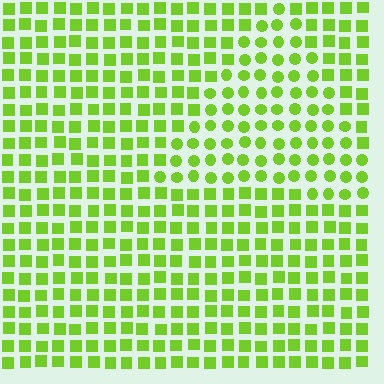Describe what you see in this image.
The image is filled with small lime elements arranged in a uniform grid. A triangle-shaped region contains circles, while the surrounding area contains squares. The boundary is defined purely by the change in element shape.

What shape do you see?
I see a triangle.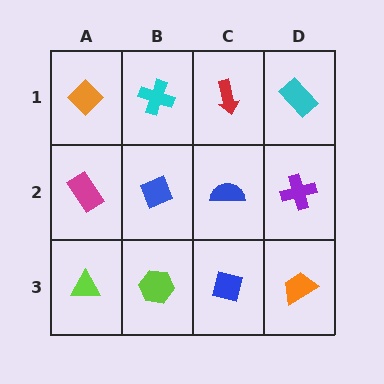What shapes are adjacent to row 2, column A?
An orange diamond (row 1, column A), a lime triangle (row 3, column A), a blue diamond (row 2, column B).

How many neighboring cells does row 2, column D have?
3.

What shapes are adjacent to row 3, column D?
A purple cross (row 2, column D), a blue square (row 3, column C).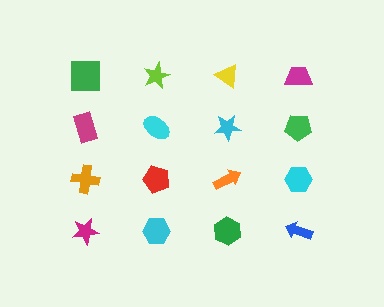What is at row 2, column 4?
A green pentagon.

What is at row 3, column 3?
An orange arrow.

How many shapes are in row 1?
4 shapes.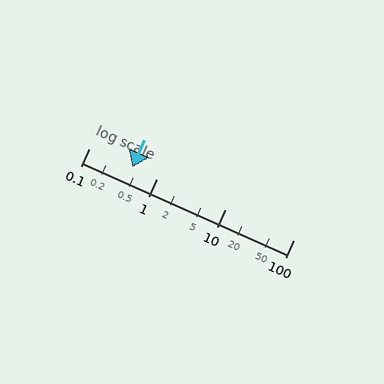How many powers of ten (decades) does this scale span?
The scale spans 3 decades, from 0.1 to 100.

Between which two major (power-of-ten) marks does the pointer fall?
The pointer is between 0.1 and 1.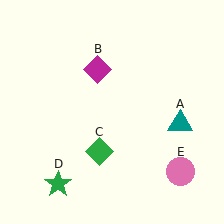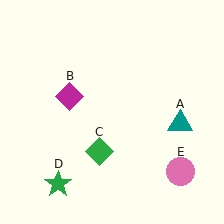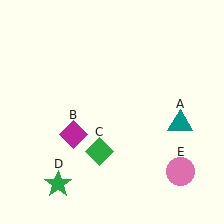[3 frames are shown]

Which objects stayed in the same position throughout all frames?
Teal triangle (object A) and green diamond (object C) and green star (object D) and pink circle (object E) remained stationary.